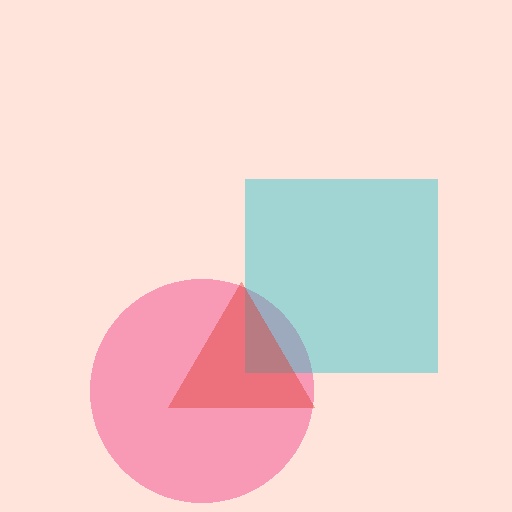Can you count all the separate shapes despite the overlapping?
Yes, there are 3 separate shapes.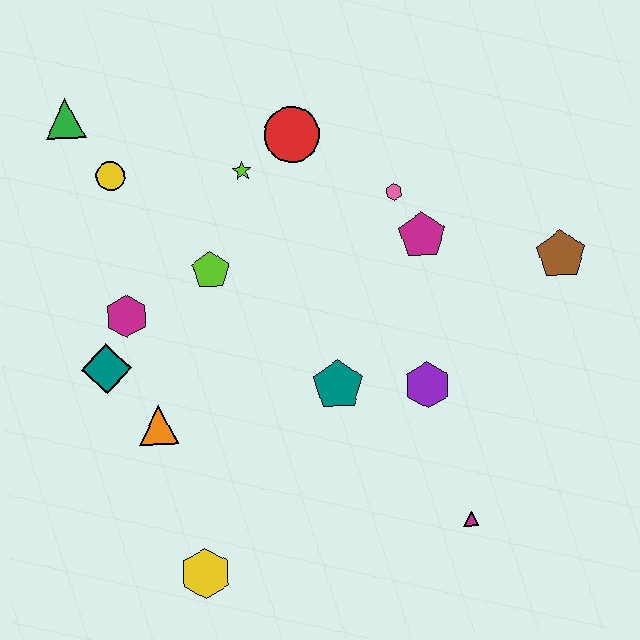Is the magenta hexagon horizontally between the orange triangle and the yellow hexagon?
No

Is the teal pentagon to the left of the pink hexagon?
Yes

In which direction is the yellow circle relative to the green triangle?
The yellow circle is below the green triangle.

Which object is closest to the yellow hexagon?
The orange triangle is closest to the yellow hexagon.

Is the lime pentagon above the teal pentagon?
Yes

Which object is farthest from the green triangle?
The magenta triangle is farthest from the green triangle.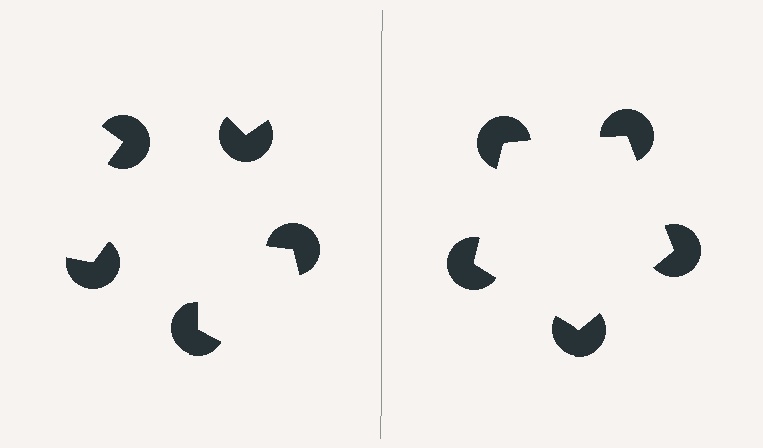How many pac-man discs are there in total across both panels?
10 — 5 on each side.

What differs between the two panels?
The pac-man discs are positioned identically on both sides; only the wedge orientations differ. On the right they align to a pentagon; on the left they are misaligned.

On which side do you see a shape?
An illusory pentagon appears on the right side. On the left side the wedge cuts are rotated, so no coherent shape forms.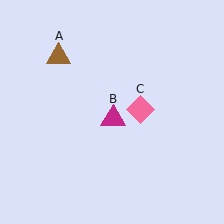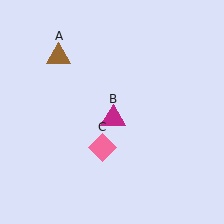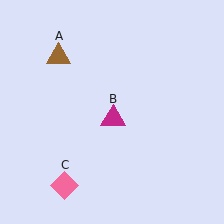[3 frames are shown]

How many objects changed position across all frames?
1 object changed position: pink diamond (object C).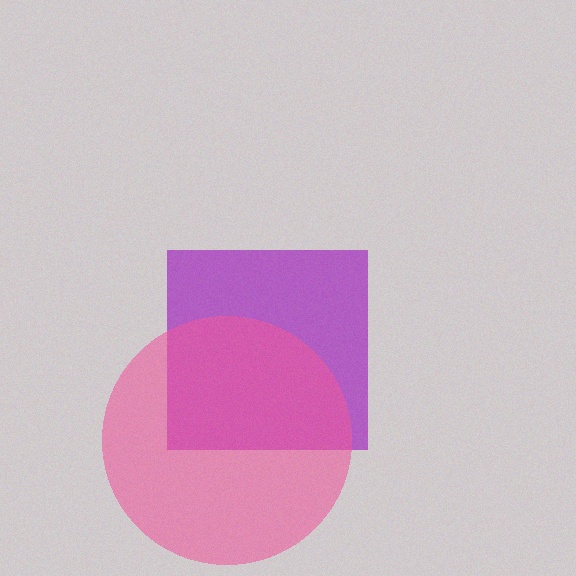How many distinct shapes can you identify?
There are 2 distinct shapes: a purple square, a pink circle.